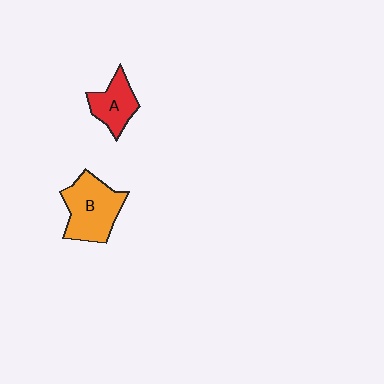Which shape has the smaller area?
Shape A (red).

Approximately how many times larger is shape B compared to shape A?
Approximately 1.6 times.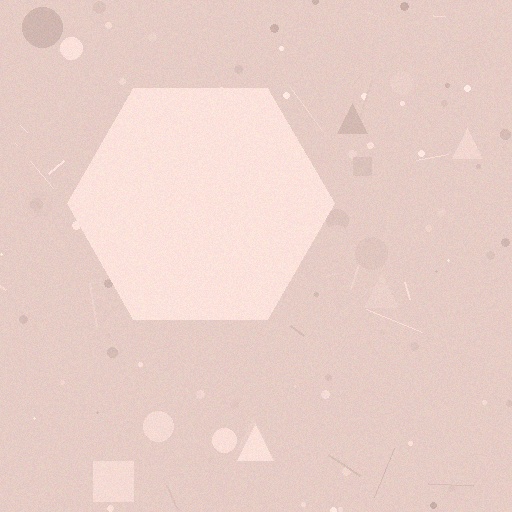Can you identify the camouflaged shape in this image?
The camouflaged shape is a hexagon.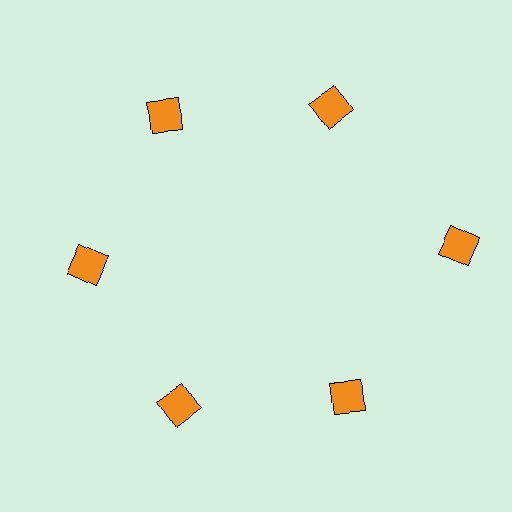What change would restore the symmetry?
The symmetry would be restored by moving it inward, back onto the ring so that all 6 diamonds sit at equal angles and equal distance from the center.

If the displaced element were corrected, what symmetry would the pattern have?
It would have 6-fold rotational symmetry — the pattern would map onto itself every 60 degrees.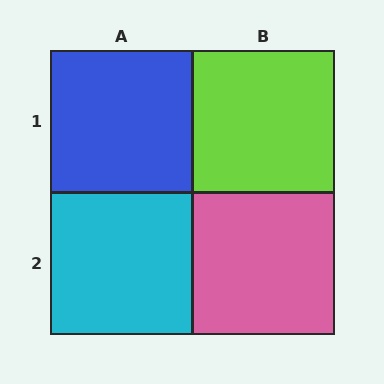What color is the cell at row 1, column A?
Blue.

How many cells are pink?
1 cell is pink.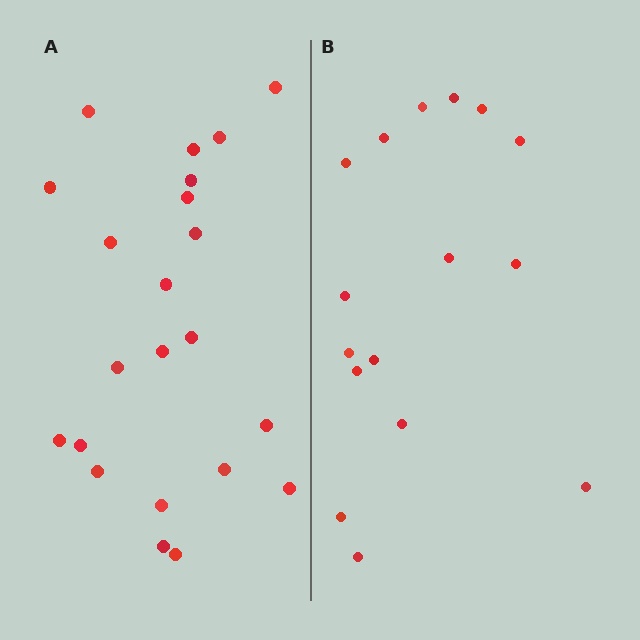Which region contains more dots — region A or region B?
Region A (the left region) has more dots.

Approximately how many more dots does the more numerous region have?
Region A has about 6 more dots than region B.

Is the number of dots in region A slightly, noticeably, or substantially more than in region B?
Region A has noticeably more, but not dramatically so. The ratio is roughly 1.4 to 1.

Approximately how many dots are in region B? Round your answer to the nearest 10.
About 20 dots. (The exact count is 16, which rounds to 20.)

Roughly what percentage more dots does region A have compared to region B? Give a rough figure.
About 40% more.